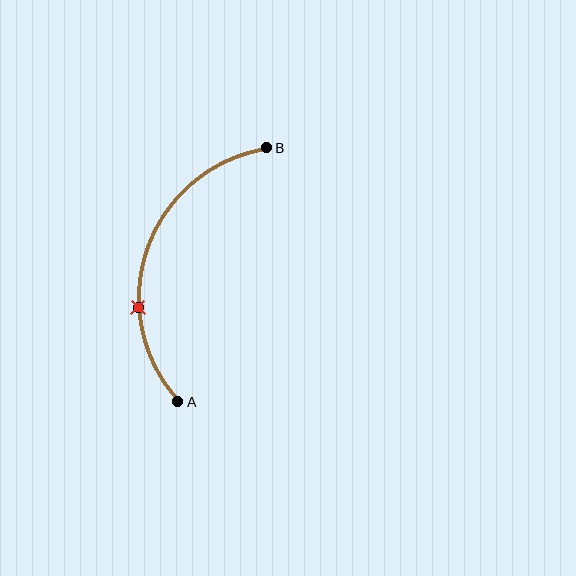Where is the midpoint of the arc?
The arc midpoint is the point on the curve farthest from the straight line joining A and B. It sits to the left of that line.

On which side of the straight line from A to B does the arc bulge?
The arc bulges to the left of the straight line connecting A and B.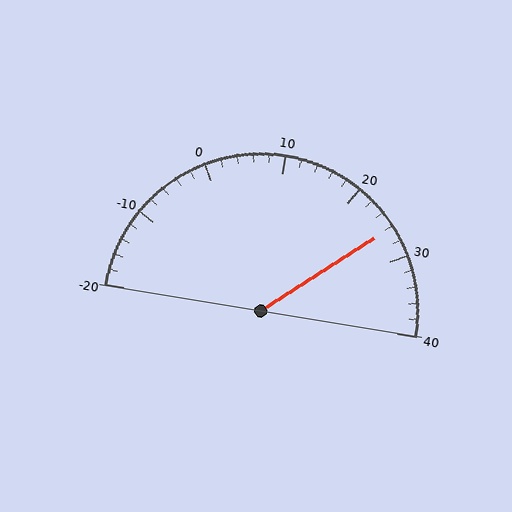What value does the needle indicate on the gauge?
The needle indicates approximately 26.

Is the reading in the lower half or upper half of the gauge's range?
The reading is in the upper half of the range (-20 to 40).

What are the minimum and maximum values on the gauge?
The gauge ranges from -20 to 40.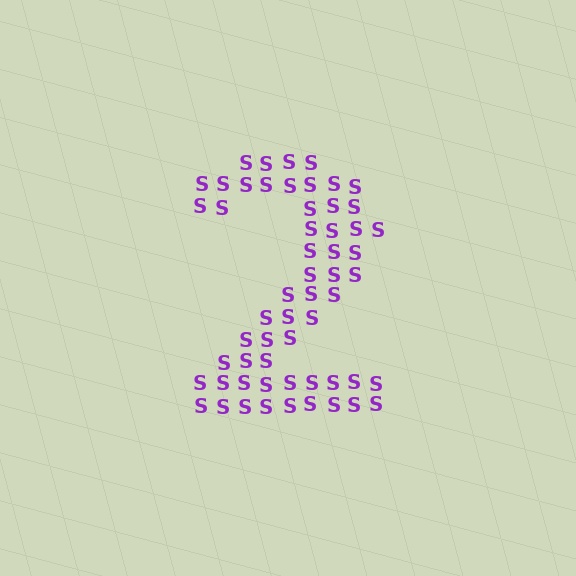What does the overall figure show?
The overall figure shows the digit 2.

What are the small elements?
The small elements are letter S's.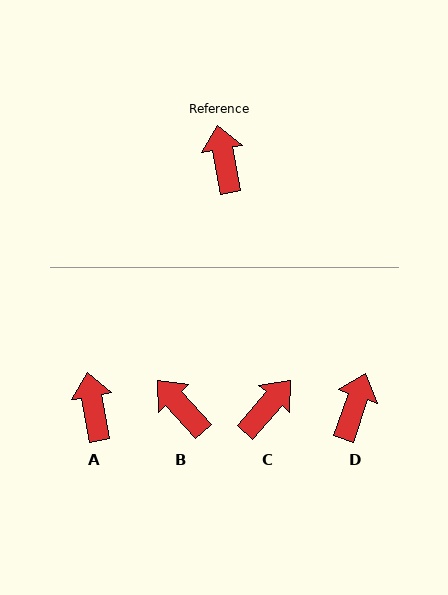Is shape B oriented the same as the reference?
No, it is off by about 32 degrees.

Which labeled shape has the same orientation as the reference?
A.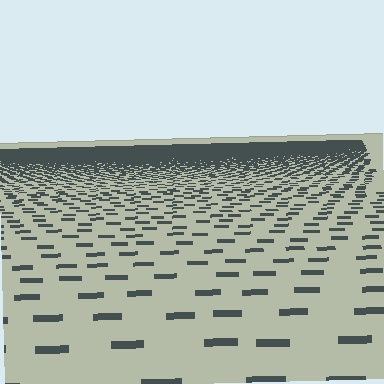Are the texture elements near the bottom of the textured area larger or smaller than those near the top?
Larger. Near the bottom, elements are closer to the viewer and appear at a bigger on-screen size.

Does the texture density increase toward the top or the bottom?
Density increases toward the top.